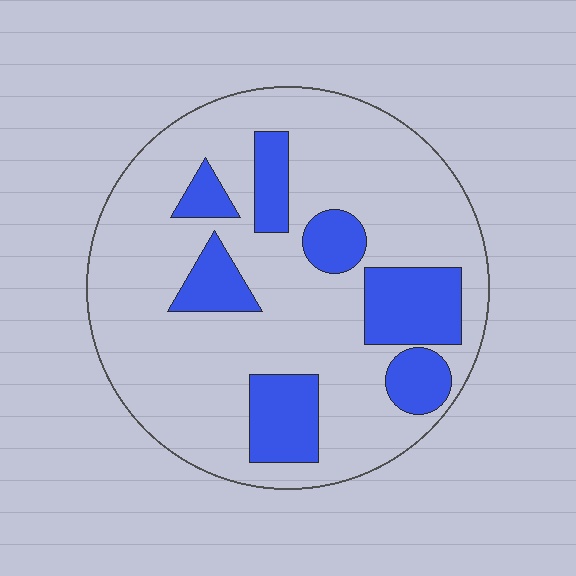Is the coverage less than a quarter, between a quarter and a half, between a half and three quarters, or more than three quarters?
Less than a quarter.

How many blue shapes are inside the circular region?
7.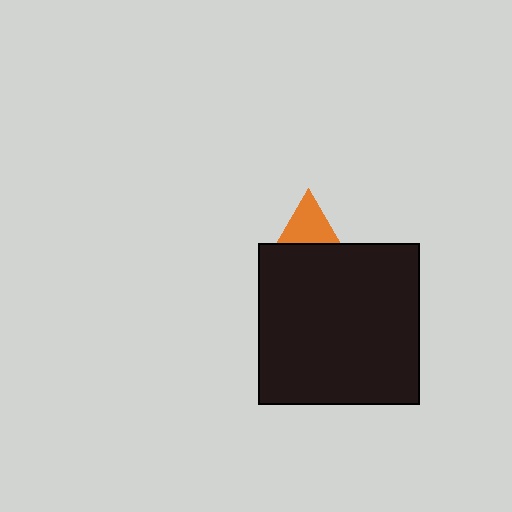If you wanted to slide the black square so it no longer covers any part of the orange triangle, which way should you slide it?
Slide it down — that is the most direct way to separate the two shapes.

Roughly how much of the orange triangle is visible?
About half of it is visible (roughly 51%).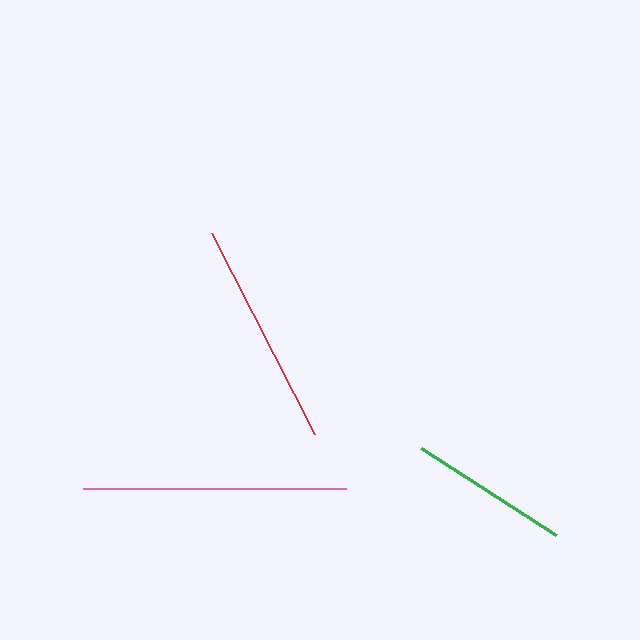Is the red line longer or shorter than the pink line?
The pink line is longer than the red line.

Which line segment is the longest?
The pink line is the longest at approximately 263 pixels.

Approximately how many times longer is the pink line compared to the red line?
The pink line is approximately 1.2 times the length of the red line.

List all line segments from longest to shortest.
From longest to shortest: pink, red, green.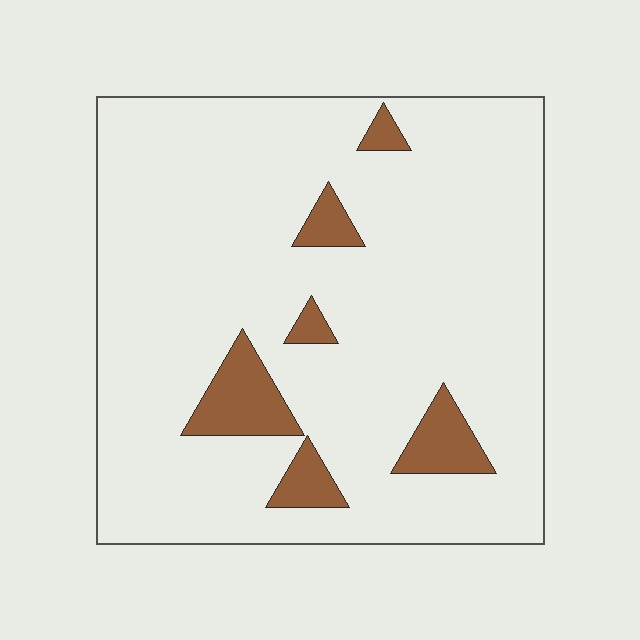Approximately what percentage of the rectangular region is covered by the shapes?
Approximately 10%.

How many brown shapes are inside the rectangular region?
6.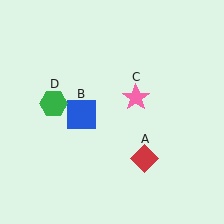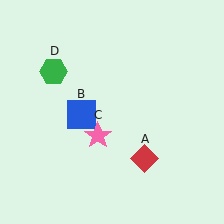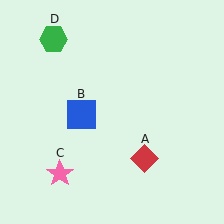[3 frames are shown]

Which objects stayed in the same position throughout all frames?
Red diamond (object A) and blue square (object B) remained stationary.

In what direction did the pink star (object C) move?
The pink star (object C) moved down and to the left.